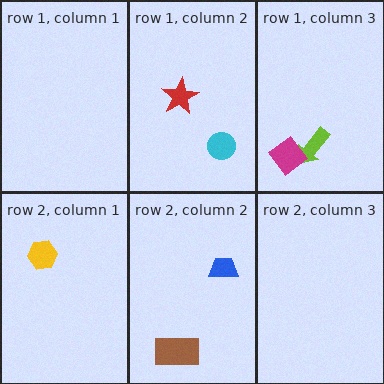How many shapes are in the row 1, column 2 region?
2.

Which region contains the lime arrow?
The row 1, column 3 region.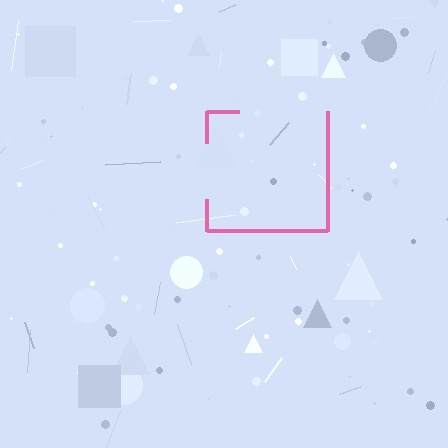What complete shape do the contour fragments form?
The contour fragments form a square.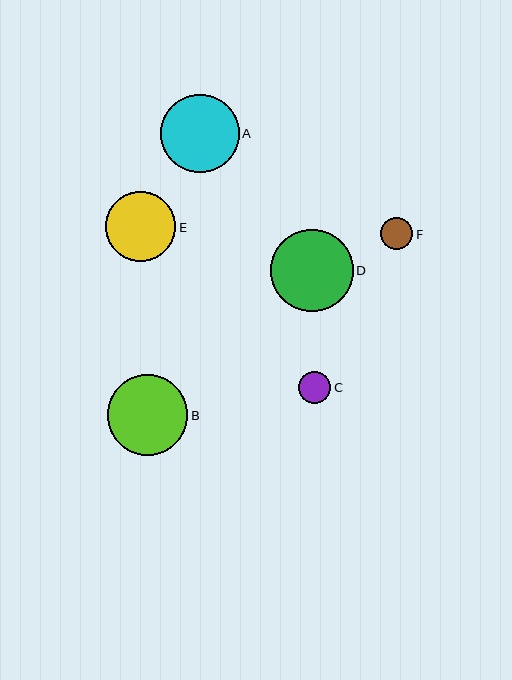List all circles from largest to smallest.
From largest to smallest: D, B, A, E, F, C.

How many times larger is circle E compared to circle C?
Circle E is approximately 2.2 times the size of circle C.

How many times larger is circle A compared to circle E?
Circle A is approximately 1.1 times the size of circle E.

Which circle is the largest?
Circle D is the largest with a size of approximately 83 pixels.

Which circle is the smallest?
Circle C is the smallest with a size of approximately 32 pixels.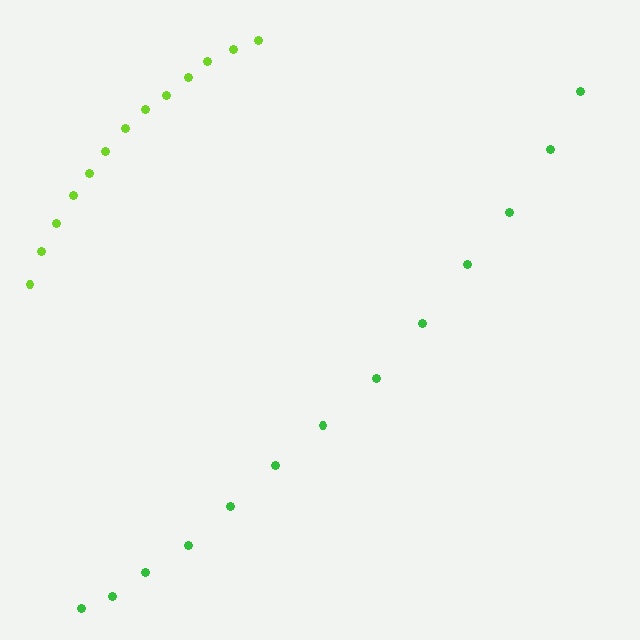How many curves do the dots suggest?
There are 2 distinct paths.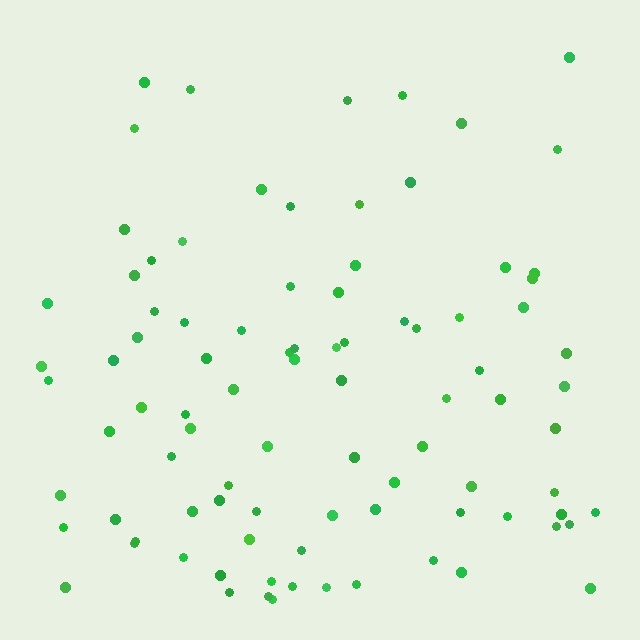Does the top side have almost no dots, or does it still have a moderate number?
Still a moderate number, just noticeably fewer than the bottom.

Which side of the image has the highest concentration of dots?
The bottom.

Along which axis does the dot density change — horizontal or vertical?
Vertical.